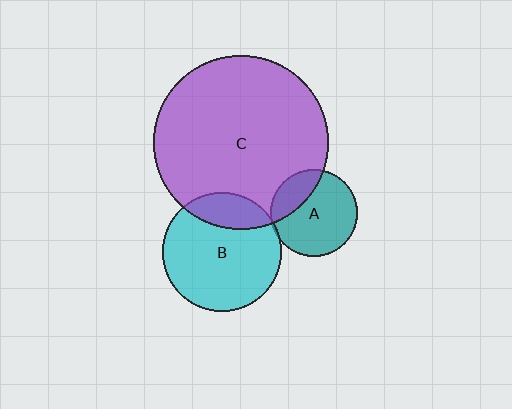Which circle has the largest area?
Circle C (purple).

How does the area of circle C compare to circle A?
Approximately 4.1 times.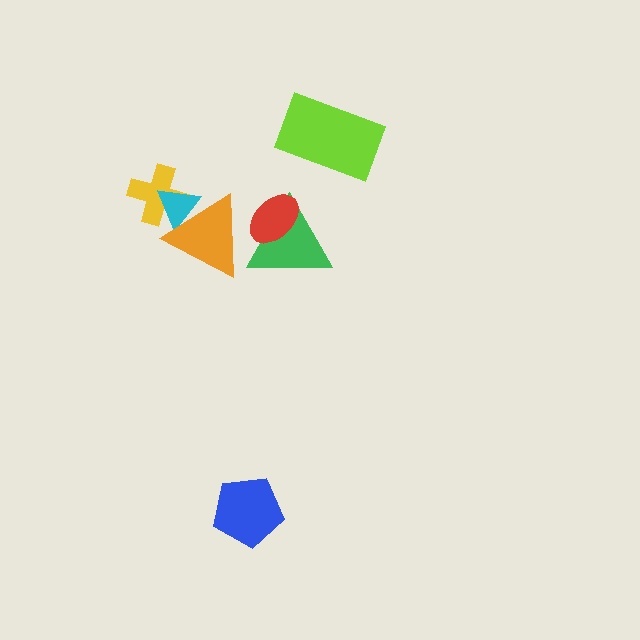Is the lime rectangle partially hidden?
No, no other shape covers it.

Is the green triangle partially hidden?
Yes, it is partially covered by another shape.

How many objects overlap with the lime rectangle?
0 objects overlap with the lime rectangle.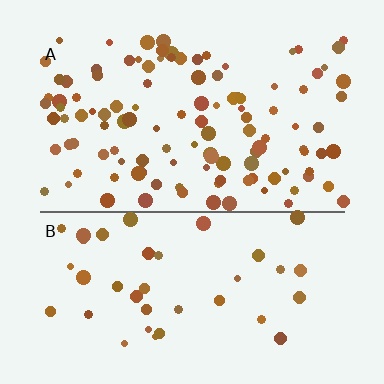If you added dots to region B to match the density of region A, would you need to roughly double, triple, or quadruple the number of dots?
Approximately triple.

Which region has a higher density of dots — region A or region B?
A (the top).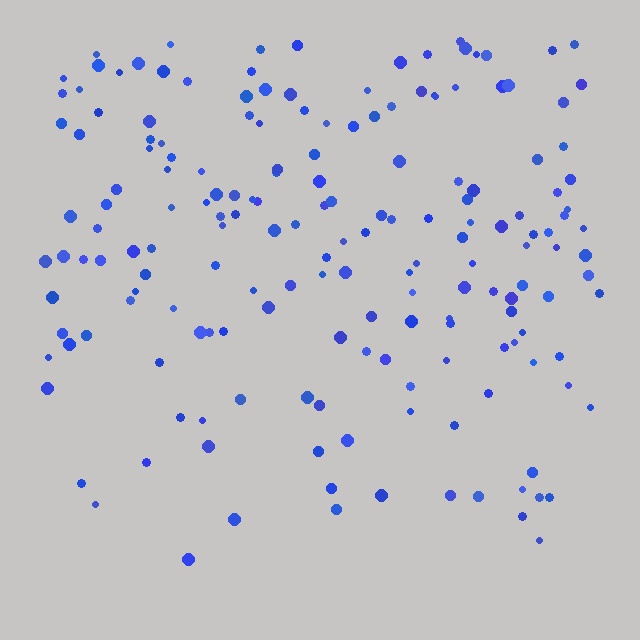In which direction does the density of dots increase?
From bottom to top, with the top side densest.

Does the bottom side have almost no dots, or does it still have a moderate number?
Still a moderate number, just noticeably fewer than the top.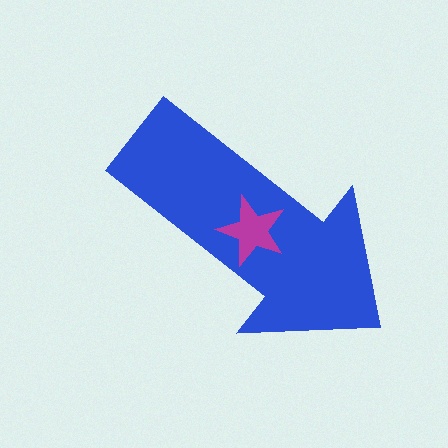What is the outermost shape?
The blue arrow.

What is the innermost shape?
The magenta star.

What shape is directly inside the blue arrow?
The magenta star.